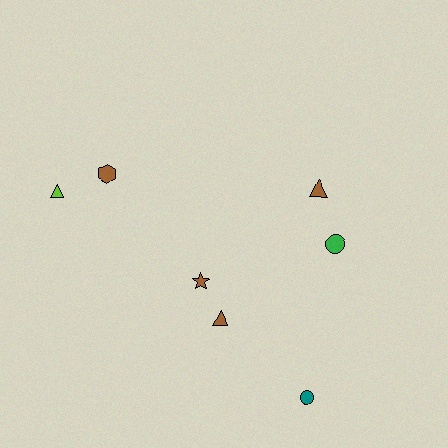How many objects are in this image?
There are 7 objects.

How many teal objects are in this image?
There is 1 teal object.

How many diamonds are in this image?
There are no diamonds.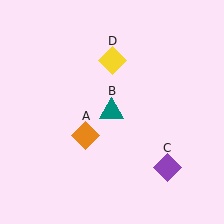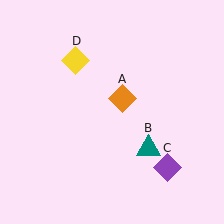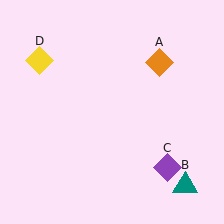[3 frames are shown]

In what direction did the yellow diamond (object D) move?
The yellow diamond (object D) moved left.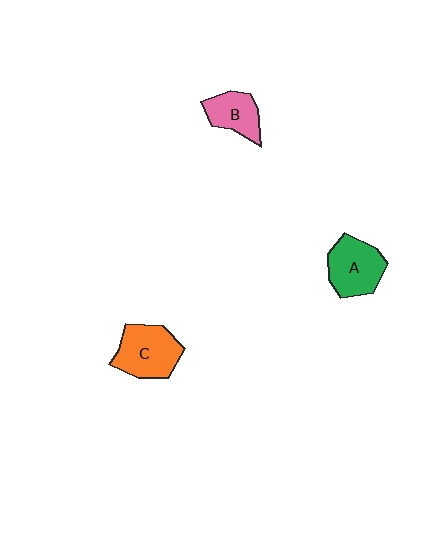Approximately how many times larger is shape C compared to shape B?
Approximately 1.4 times.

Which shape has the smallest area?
Shape B (pink).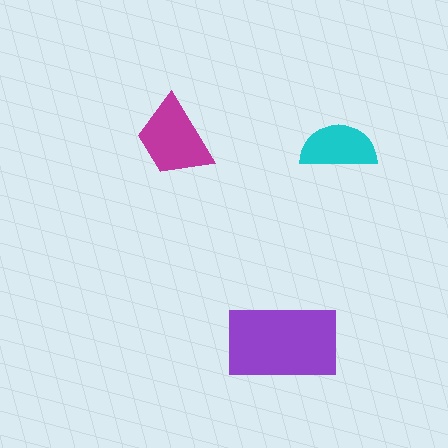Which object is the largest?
The purple rectangle.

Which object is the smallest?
The cyan semicircle.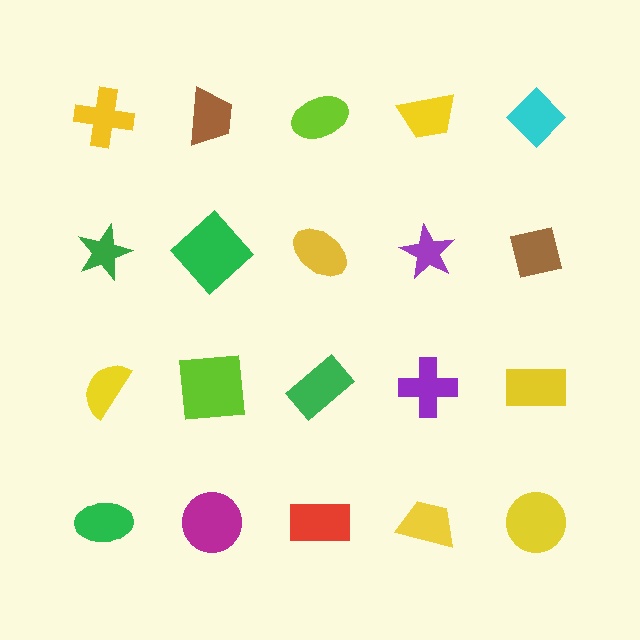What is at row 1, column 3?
A lime ellipse.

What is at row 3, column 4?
A purple cross.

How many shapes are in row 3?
5 shapes.